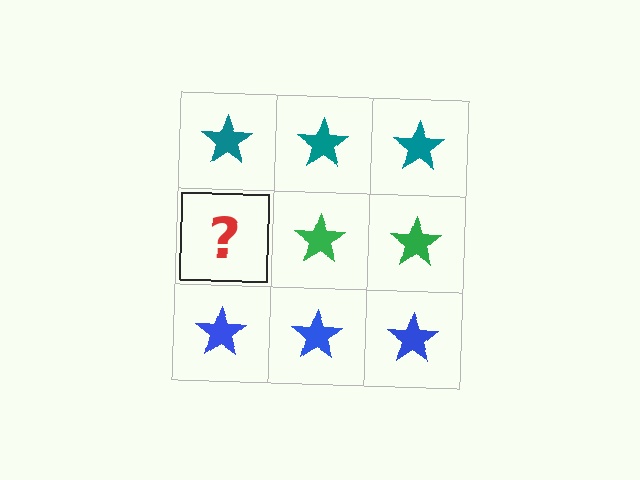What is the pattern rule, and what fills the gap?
The rule is that each row has a consistent color. The gap should be filled with a green star.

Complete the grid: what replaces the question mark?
The question mark should be replaced with a green star.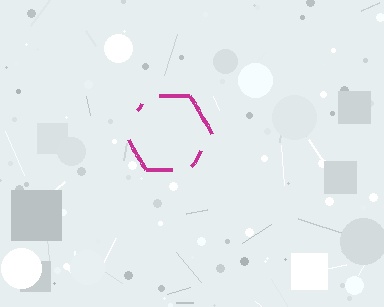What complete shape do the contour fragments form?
The contour fragments form a hexagon.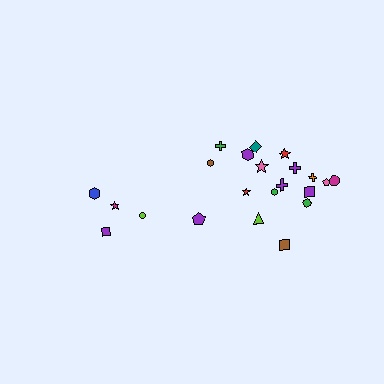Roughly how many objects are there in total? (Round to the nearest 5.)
Roughly 20 objects in total.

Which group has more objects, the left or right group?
The right group.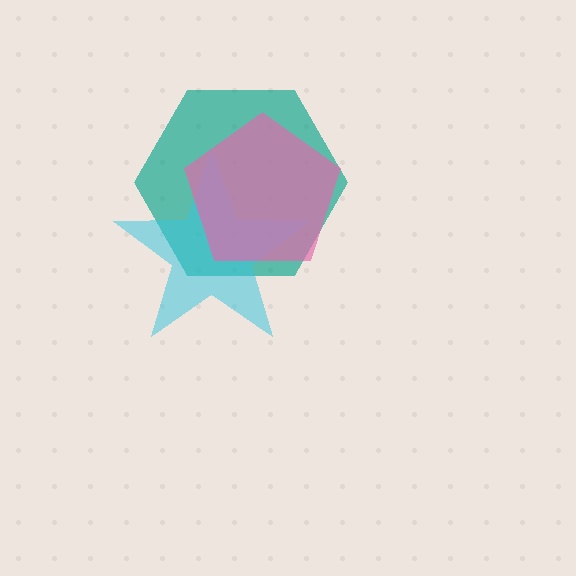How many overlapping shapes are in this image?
There are 3 overlapping shapes in the image.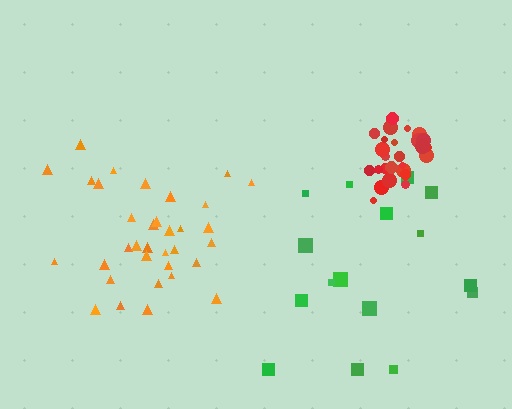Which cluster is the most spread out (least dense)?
Green.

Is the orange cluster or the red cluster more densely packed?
Red.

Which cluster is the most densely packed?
Red.